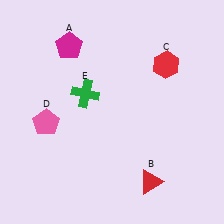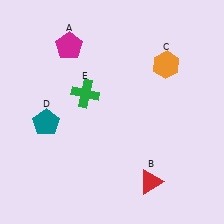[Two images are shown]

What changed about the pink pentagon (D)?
In Image 1, D is pink. In Image 2, it changed to teal.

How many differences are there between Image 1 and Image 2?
There are 2 differences between the two images.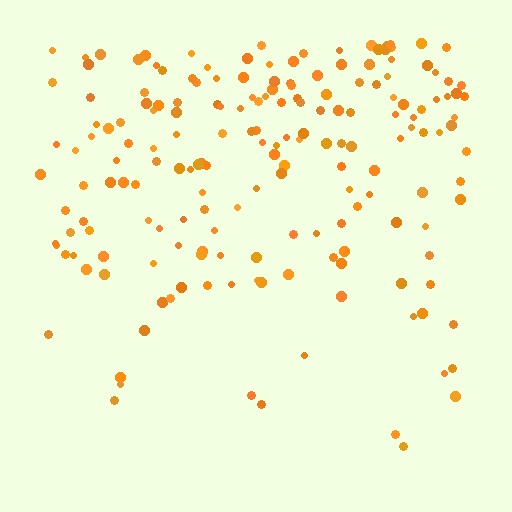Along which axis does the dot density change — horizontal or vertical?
Vertical.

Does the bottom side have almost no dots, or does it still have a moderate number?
Still a moderate number, just noticeably fewer than the top.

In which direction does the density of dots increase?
From bottom to top, with the top side densest.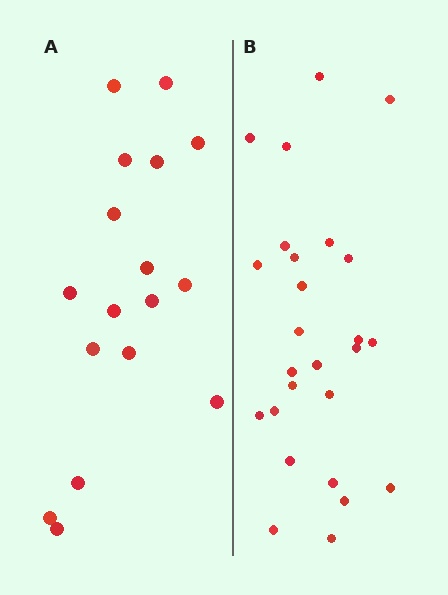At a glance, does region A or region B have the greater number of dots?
Region B (the right region) has more dots.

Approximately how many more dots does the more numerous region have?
Region B has roughly 8 or so more dots than region A.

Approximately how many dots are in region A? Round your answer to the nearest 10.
About 20 dots. (The exact count is 17, which rounds to 20.)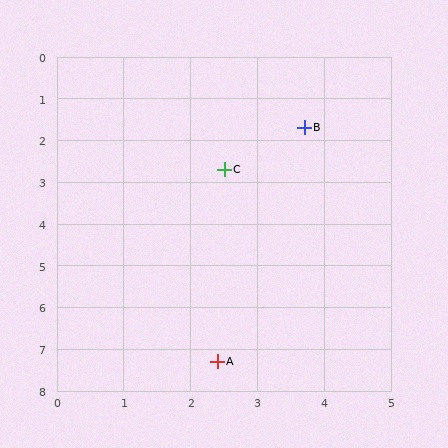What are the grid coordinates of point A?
Point A is at approximately (2.4, 7.3).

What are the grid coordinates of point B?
Point B is at approximately (3.7, 1.7).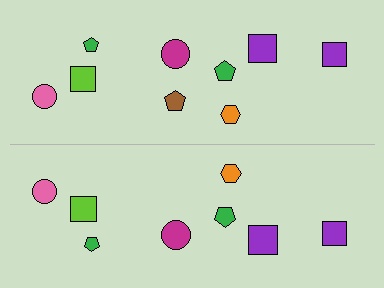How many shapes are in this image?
There are 17 shapes in this image.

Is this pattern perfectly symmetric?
No, the pattern is not perfectly symmetric. A brown pentagon is missing from the bottom side.